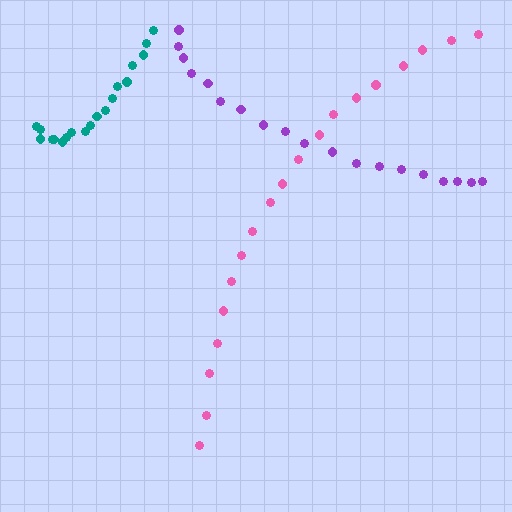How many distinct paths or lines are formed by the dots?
There are 3 distinct paths.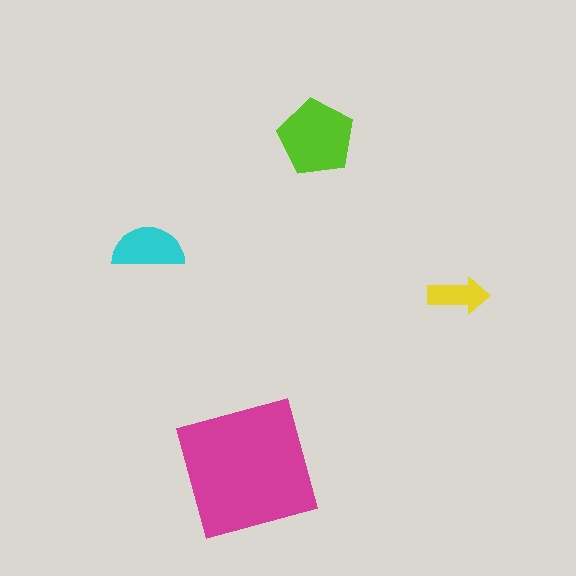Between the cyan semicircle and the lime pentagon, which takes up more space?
The lime pentagon.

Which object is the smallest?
The yellow arrow.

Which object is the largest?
The magenta square.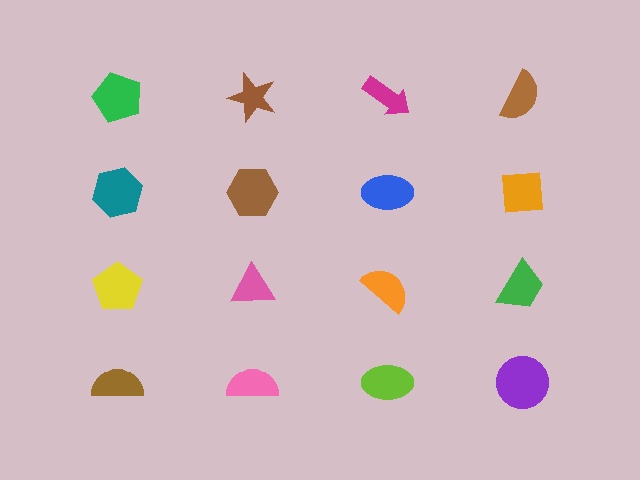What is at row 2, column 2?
A brown hexagon.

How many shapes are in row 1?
4 shapes.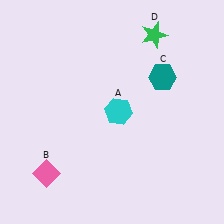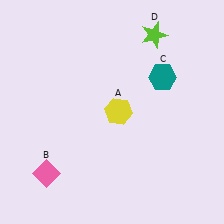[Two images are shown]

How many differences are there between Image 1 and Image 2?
There are 2 differences between the two images.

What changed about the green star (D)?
In Image 1, D is green. In Image 2, it changed to lime.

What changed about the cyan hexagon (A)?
In Image 1, A is cyan. In Image 2, it changed to yellow.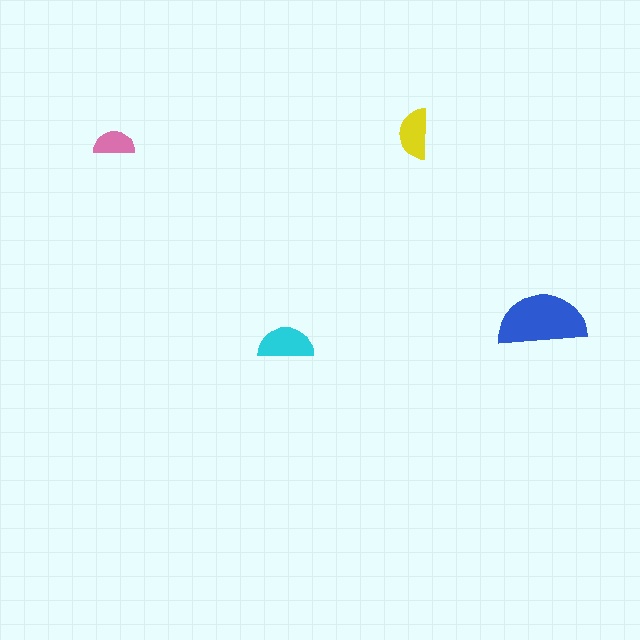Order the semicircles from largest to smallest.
the blue one, the cyan one, the yellow one, the pink one.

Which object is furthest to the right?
The blue semicircle is rightmost.